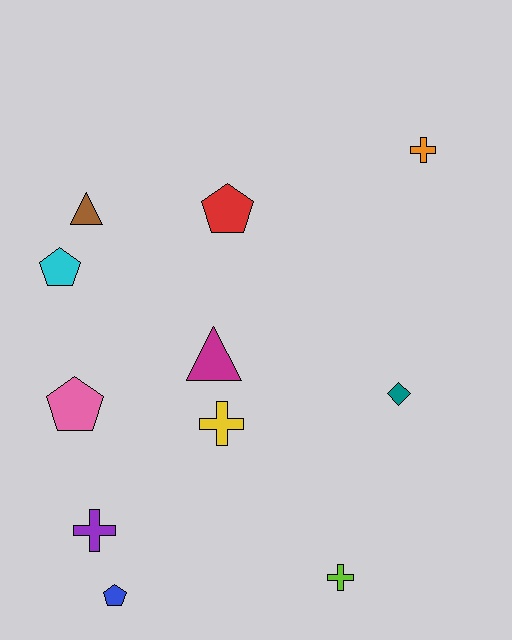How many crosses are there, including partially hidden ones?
There are 4 crosses.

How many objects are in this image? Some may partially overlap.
There are 11 objects.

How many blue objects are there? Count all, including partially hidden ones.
There is 1 blue object.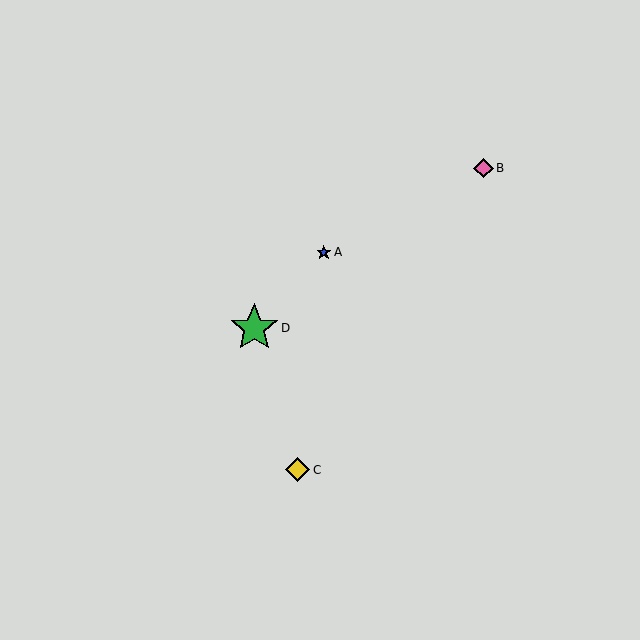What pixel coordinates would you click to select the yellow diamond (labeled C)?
Click at (298, 470) to select the yellow diamond C.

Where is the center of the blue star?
The center of the blue star is at (324, 252).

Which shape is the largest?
The green star (labeled D) is the largest.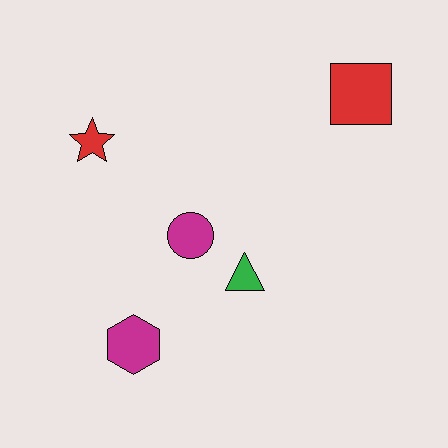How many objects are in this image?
There are 5 objects.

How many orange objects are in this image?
There are no orange objects.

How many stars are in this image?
There is 1 star.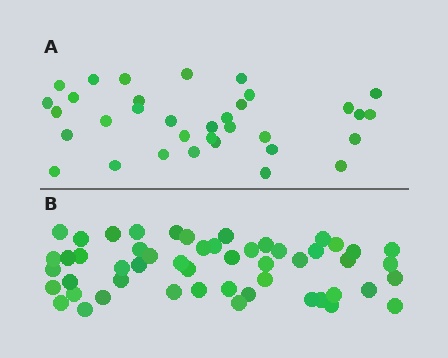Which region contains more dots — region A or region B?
Region B (the bottom region) has more dots.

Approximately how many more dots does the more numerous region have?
Region B has approximately 20 more dots than region A.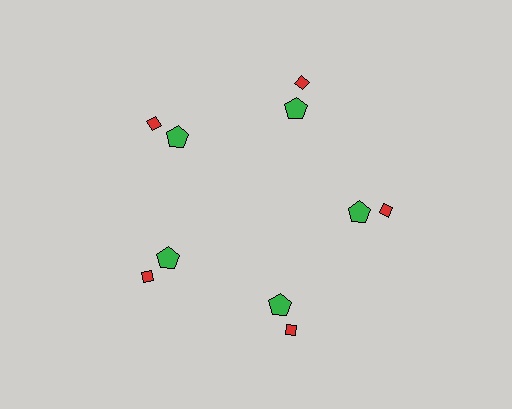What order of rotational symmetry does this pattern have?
This pattern has 5-fold rotational symmetry.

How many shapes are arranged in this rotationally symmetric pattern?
There are 10 shapes, arranged in 5 groups of 2.